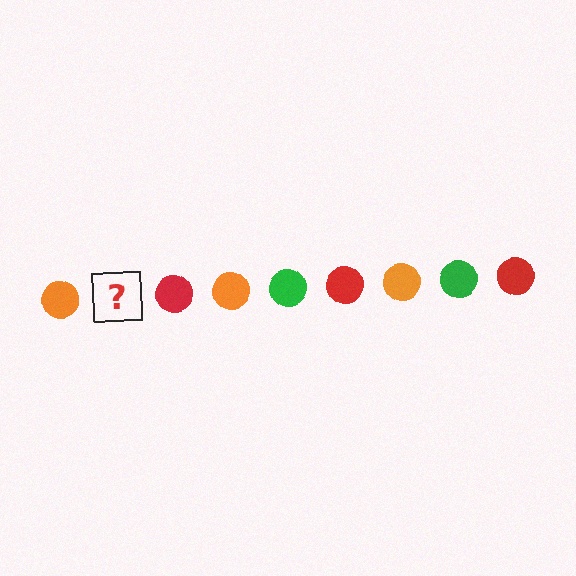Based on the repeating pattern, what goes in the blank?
The blank should be a green circle.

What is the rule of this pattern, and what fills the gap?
The rule is that the pattern cycles through orange, green, red circles. The gap should be filled with a green circle.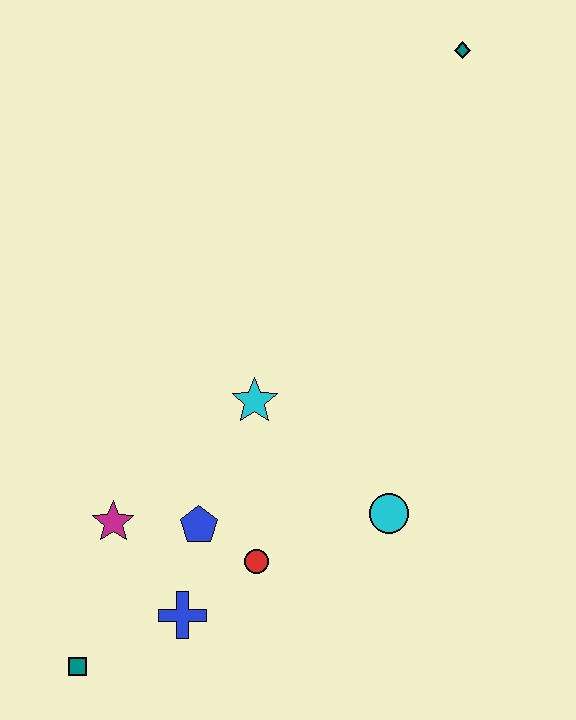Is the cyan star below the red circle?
No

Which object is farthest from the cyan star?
The teal diamond is farthest from the cyan star.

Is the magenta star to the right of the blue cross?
No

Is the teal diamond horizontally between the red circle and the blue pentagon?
No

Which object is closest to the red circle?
The blue pentagon is closest to the red circle.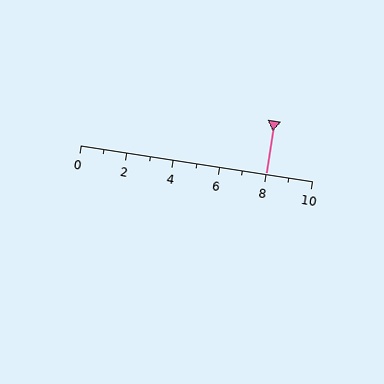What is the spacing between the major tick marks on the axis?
The major ticks are spaced 2 apart.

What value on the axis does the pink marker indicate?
The marker indicates approximately 8.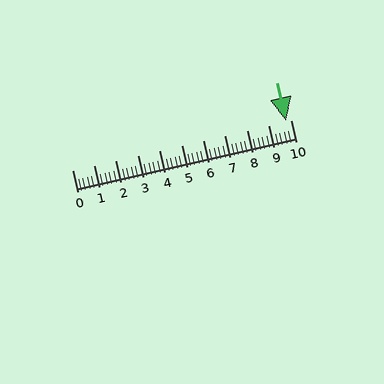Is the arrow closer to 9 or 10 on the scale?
The arrow is closer to 10.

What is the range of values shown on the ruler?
The ruler shows values from 0 to 10.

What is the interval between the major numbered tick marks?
The major tick marks are spaced 1 units apart.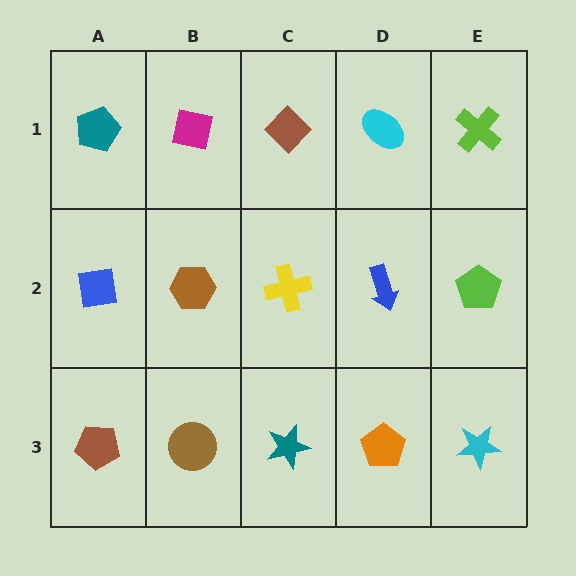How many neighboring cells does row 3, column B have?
3.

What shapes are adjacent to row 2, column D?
A cyan ellipse (row 1, column D), an orange pentagon (row 3, column D), a yellow cross (row 2, column C), a lime pentagon (row 2, column E).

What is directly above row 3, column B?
A brown hexagon.